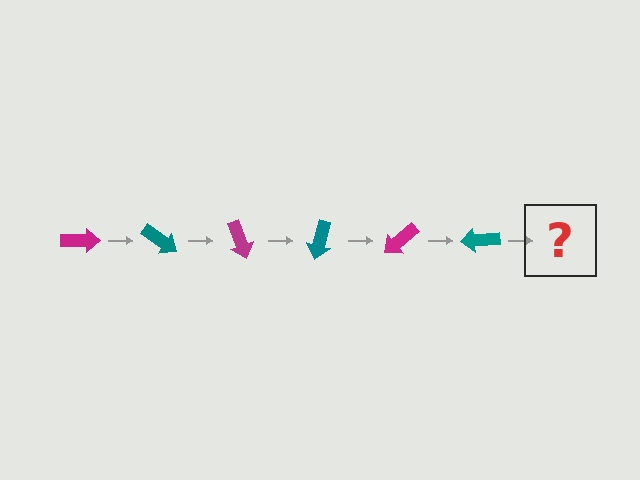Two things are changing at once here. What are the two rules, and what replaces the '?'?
The two rules are that it rotates 35 degrees each step and the color cycles through magenta and teal. The '?' should be a magenta arrow, rotated 210 degrees from the start.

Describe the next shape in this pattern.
It should be a magenta arrow, rotated 210 degrees from the start.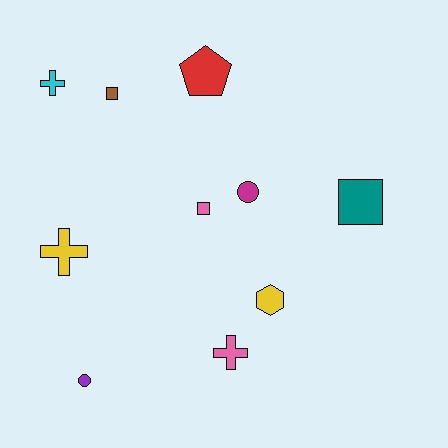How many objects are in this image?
There are 10 objects.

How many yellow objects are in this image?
There are 2 yellow objects.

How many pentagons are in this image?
There is 1 pentagon.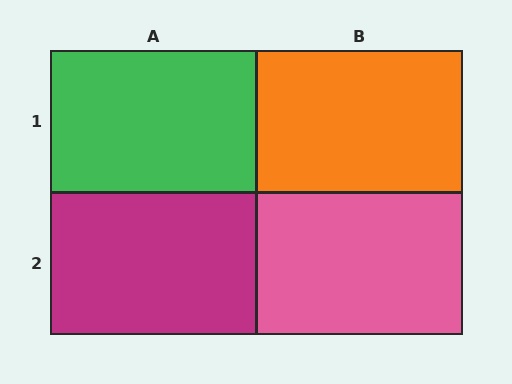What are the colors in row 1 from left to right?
Green, orange.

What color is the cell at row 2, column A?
Magenta.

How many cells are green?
1 cell is green.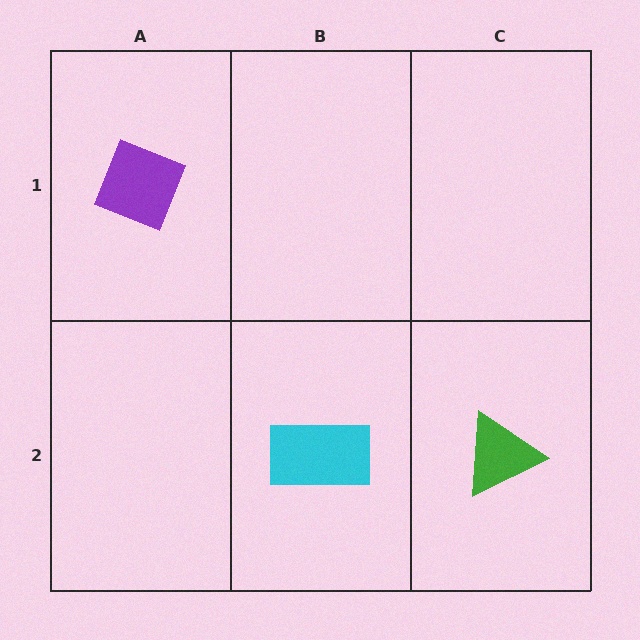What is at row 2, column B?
A cyan rectangle.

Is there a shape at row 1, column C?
No, that cell is empty.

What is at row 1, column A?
A purple diamond.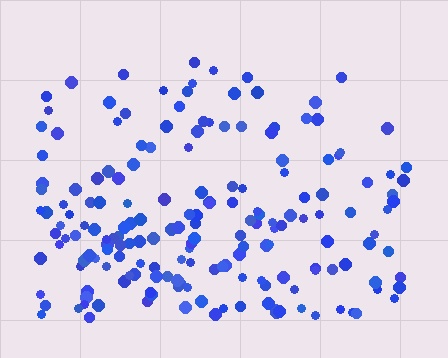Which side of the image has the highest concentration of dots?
The bottom.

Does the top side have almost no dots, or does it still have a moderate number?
Still a moderate number, just noticeably fewer than the bottom.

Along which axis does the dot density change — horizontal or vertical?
Vertical.